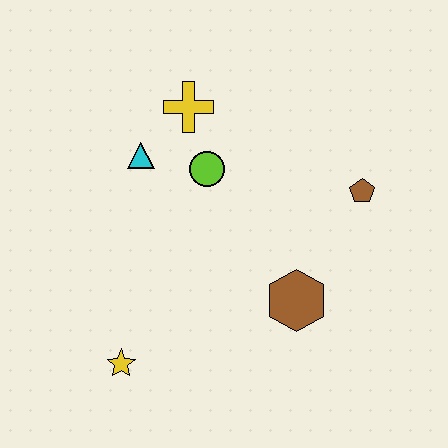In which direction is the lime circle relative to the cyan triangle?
The lime circle is to the right of the cyan triangle.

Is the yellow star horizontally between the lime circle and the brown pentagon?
No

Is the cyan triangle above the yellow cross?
No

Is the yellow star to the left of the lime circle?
Yes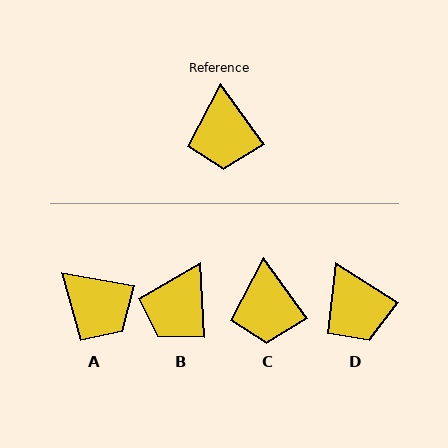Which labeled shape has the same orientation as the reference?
C.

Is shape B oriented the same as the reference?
No, it is off by about 32 degrees.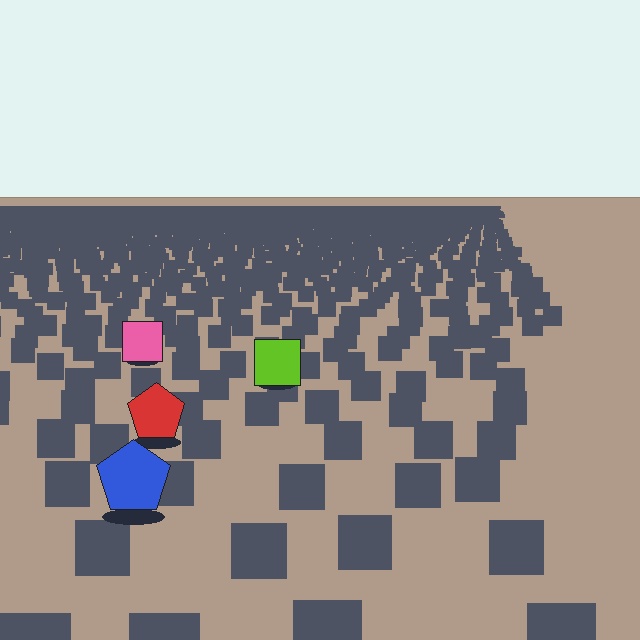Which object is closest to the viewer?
The blue pentagon is closest. The texture marks near it are larger and more spread out.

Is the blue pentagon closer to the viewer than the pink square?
Yes. The blue pentagon is closer — you can tell from the texture gradient: the ground texture is coarser near it.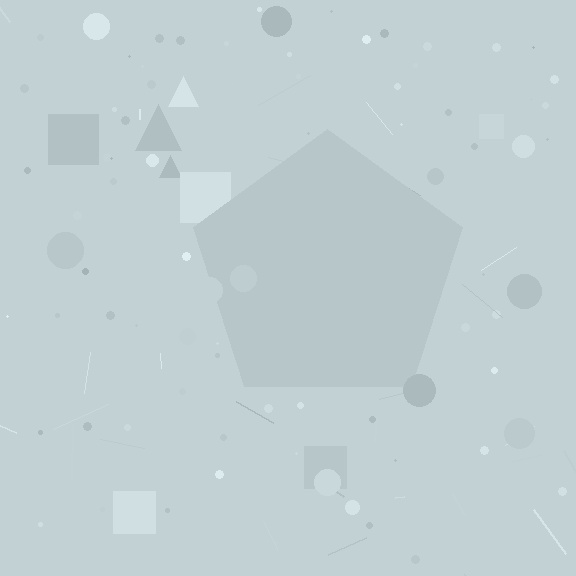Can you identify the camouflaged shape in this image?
The camouflaged shape is a pentagon.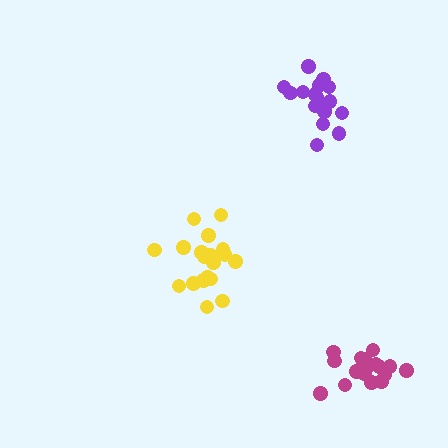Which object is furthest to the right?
The magenta cluster is rightmost.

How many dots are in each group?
Group 1: 19 dots, Group 2: 17 dots, Group 3: 19 dots (55 total).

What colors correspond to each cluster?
The clusters are colored: yellow, purple, magenta.